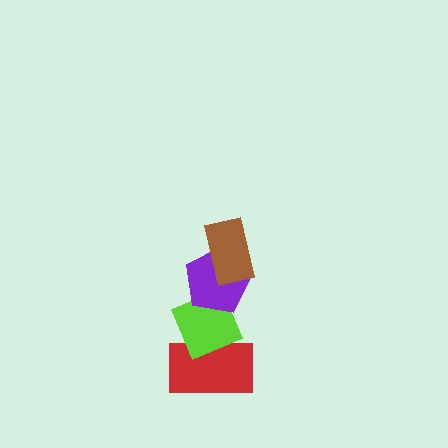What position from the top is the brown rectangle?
The brown rectangle is 1st from the top.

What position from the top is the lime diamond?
The lime diamond is 3rd from the top.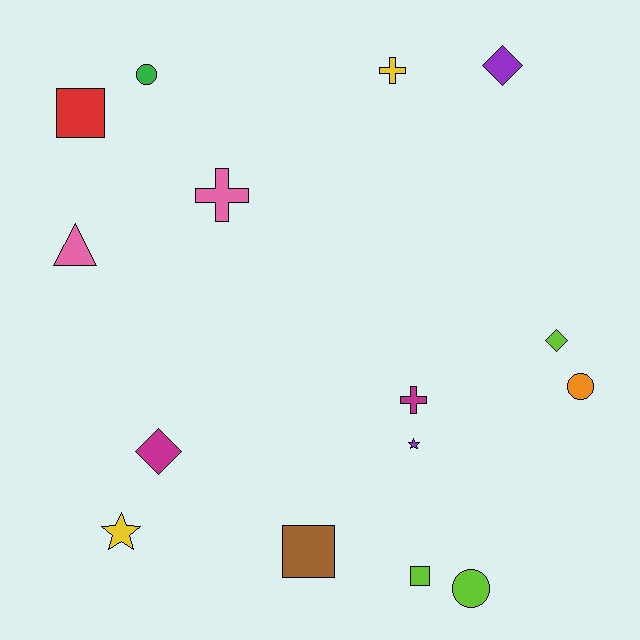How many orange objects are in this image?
There is 1 orange object.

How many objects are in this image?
There are 15 objects.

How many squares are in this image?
There are 3 squares.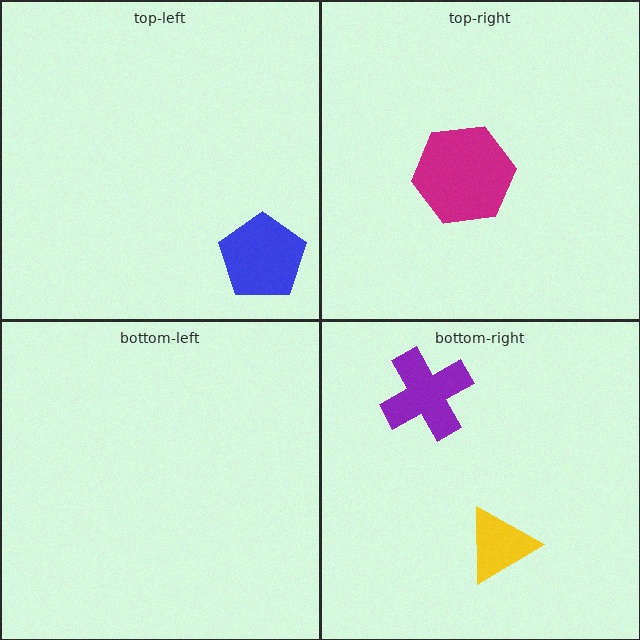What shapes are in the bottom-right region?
The yellow triangle, the purple cross.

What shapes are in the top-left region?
The blue pentagon.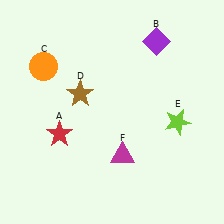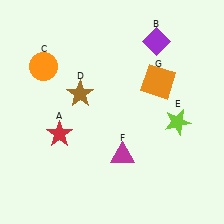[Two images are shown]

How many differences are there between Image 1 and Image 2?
There is 1 difference between the two images.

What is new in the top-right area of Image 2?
An orange square (G) was added in the top-right area of Image 2.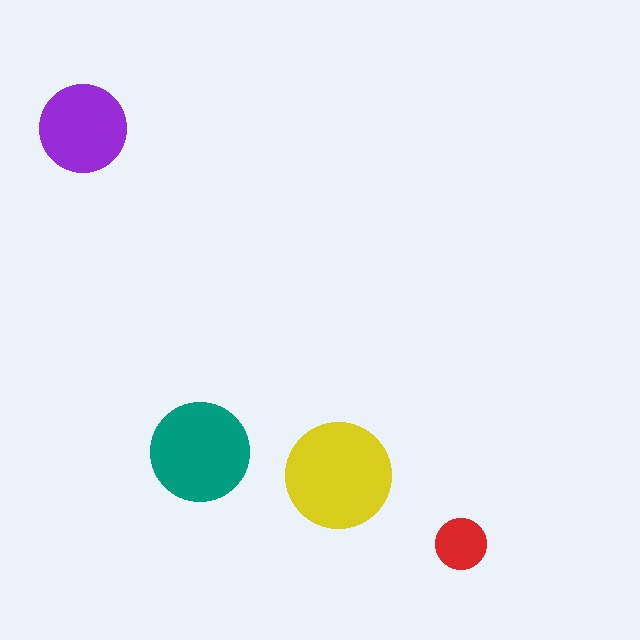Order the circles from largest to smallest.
the yellow one, the teal one, the purple one, the red one.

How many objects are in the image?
There are 4 objects in the image.